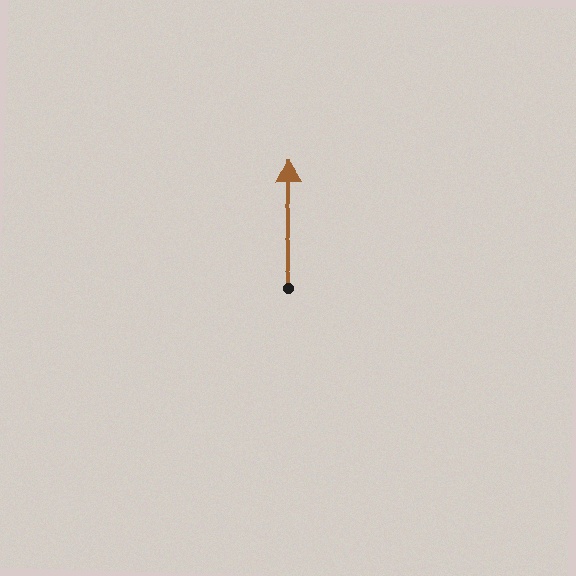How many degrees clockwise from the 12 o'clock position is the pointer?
Approximately 359 degrees.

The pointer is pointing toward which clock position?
Roughly 12 o'clock.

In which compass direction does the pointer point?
North.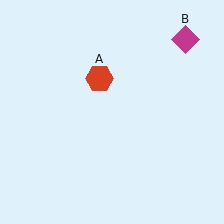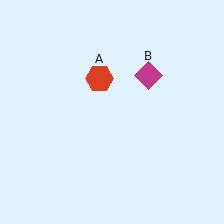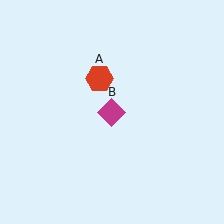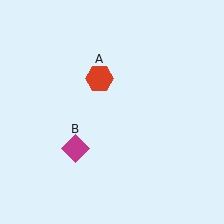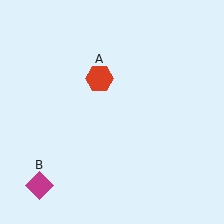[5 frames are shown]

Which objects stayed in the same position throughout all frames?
Red hexagon (object A) remained stationary.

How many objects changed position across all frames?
1 object changed position: magenta diamond (object B).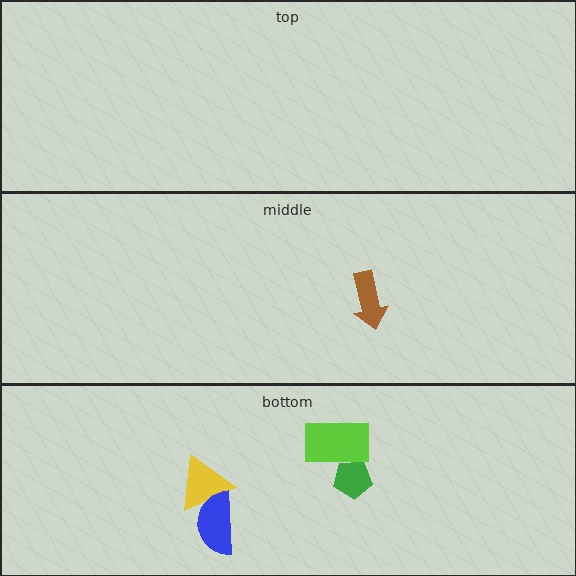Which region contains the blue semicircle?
The bottom region.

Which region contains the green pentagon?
The bottom region.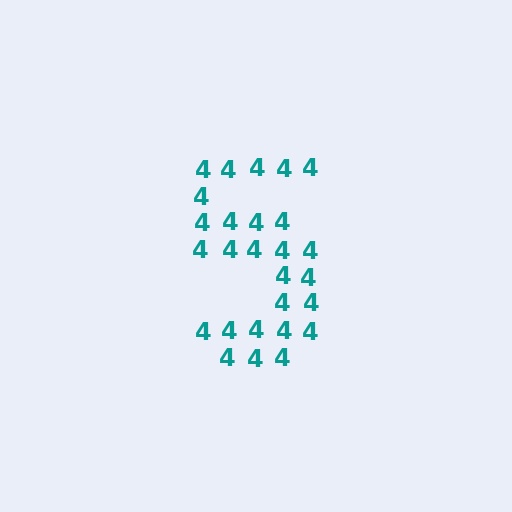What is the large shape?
The large shape is the digit 5.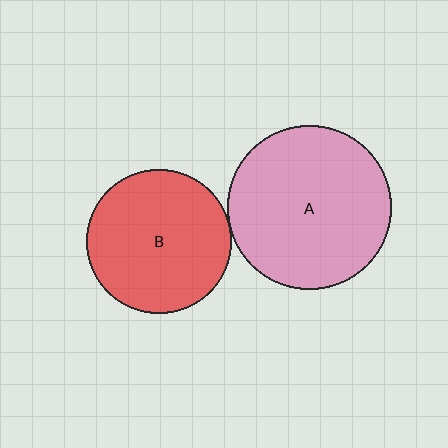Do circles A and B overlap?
Yes.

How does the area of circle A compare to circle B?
Approximately 1.3 times.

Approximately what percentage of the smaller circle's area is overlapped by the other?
Approximately 5%.